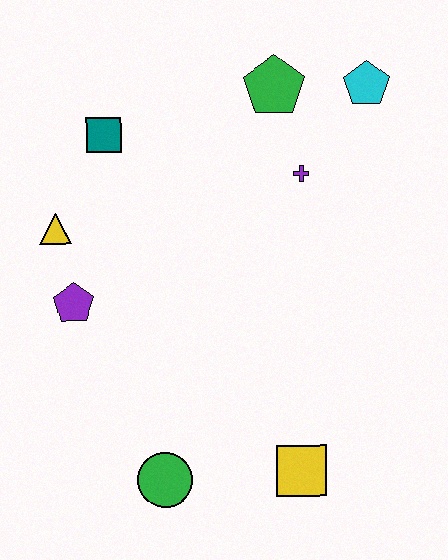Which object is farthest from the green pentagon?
The green circle is farthest from the green pentagon.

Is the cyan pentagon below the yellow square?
No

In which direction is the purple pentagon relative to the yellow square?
The purple pentagon is to the left of the yellow square.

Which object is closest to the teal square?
The yellow triangle is closest to the teal square.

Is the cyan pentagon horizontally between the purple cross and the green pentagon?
No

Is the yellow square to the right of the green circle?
Yes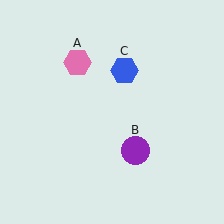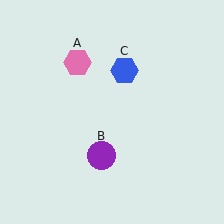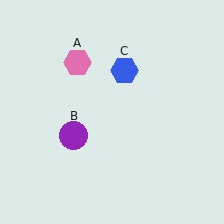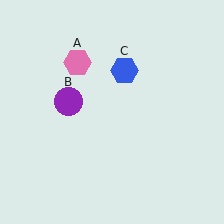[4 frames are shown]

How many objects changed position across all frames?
1 object changed position: purple circle (object B).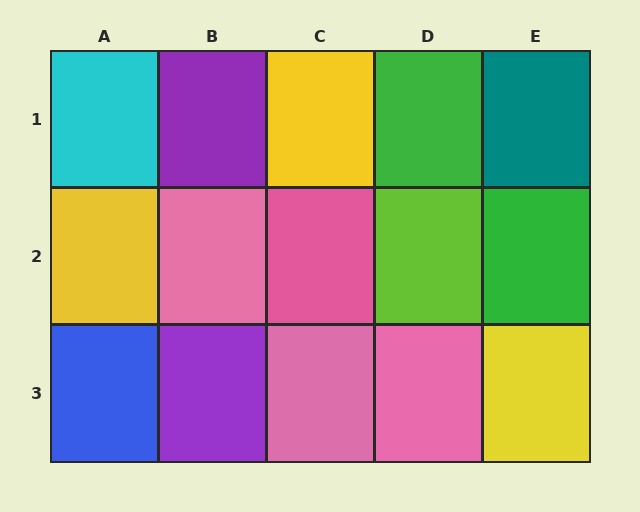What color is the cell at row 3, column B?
Purple.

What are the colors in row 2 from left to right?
Yellow, pink, pink, lime, green.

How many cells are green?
2 cells are green.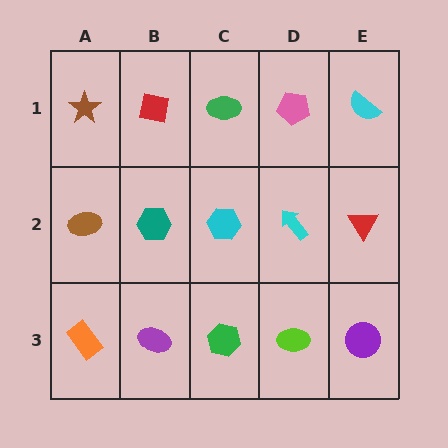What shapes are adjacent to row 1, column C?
A cyan hexagon (row 2, column C), a red square (row 1, column B), a pink pentagon (row 1, column D).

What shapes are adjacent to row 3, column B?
A teal hexagon (row 2, column B), an orange rectangle (row 3, column A), a green hexagon (row 3, column C).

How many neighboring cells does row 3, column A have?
2.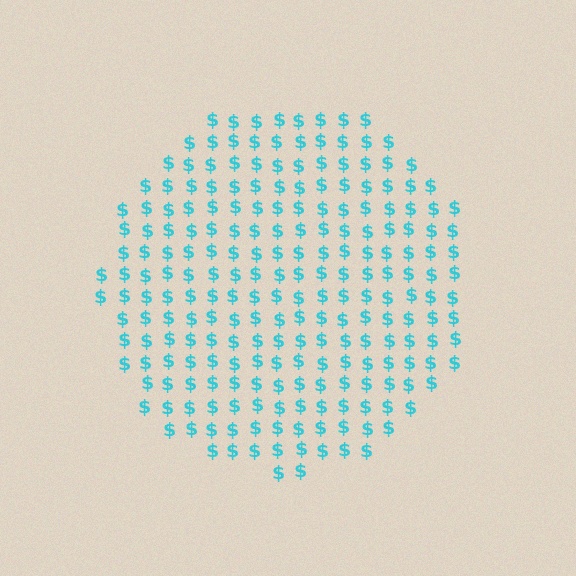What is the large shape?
The large shape is a circle.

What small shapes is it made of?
It is made of small dollar signs.